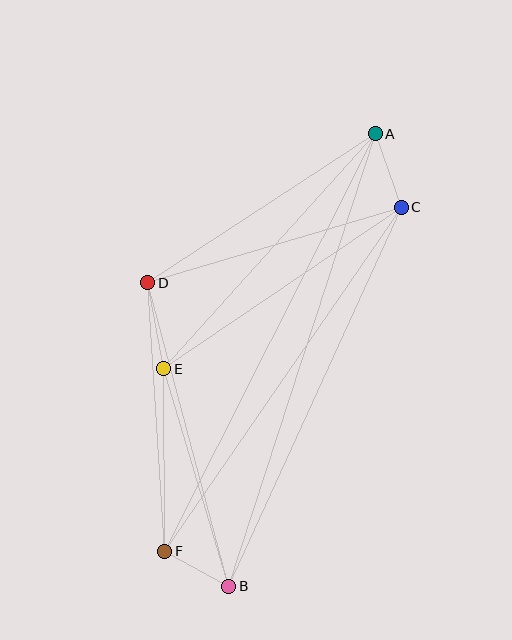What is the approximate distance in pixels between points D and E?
The distance between D and E is approximately 88 pixels.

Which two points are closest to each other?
Points B and F are closest to each other.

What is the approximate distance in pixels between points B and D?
The distance between B and D is approximately 314 pixels.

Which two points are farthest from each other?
Points A and B are farthest from each other.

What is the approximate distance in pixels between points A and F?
The distance between A and F is approximately 468 pixels.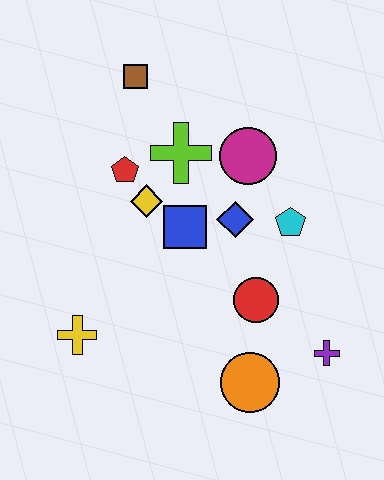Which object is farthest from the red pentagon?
The purple cross is farthest from the red pentagon.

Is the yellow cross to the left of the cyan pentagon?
Yes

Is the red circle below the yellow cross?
No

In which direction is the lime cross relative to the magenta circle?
The lime cross is to the left of the magenta circle.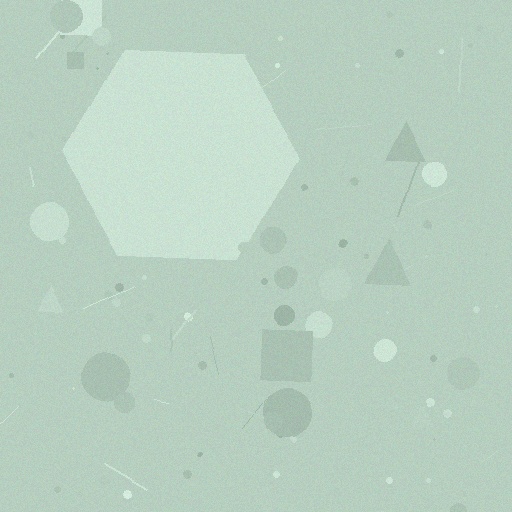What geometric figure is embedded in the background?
A hexagon is embedded in the background.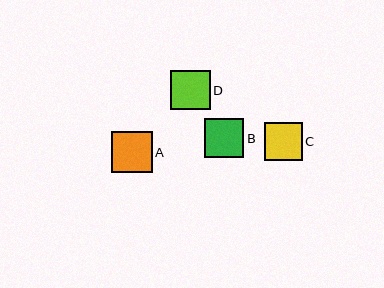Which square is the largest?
Square A is the largest with a size of approximately 41 pixels.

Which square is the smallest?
Square C is the smallest with a size of approximately 38 pixels.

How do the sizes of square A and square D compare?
Square A and square D are approximately the same size.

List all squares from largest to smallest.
From largest to smallest: A, D, B, C.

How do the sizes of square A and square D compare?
Square A and square D are approximately the same size.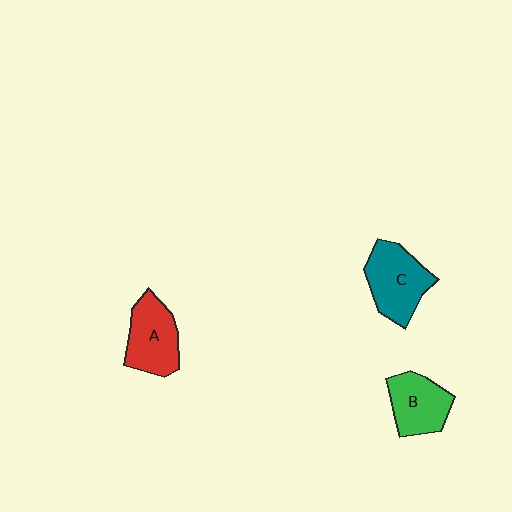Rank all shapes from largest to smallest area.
From largest to smallest: C (teal), A (red), B (green).